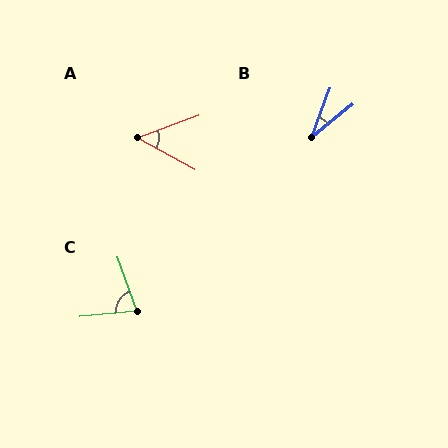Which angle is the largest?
C, at approximately 76 degrees.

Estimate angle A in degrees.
Approximately 49 degrees.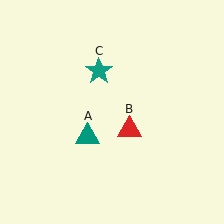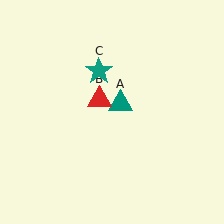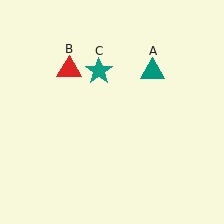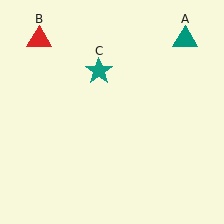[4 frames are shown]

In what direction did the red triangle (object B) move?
The red triangle (object B) moved up and to the left.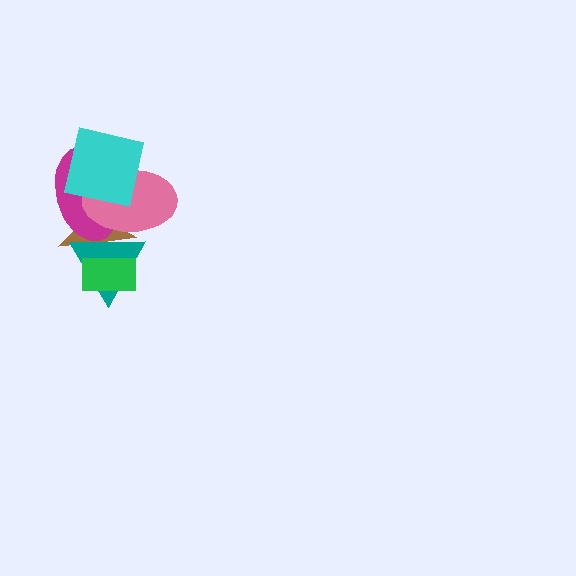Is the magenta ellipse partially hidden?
Yes, it is partially covered by another shape.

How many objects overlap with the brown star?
5 objects overlap with the brown star.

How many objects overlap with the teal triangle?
4 objects overlap with the teal triangle.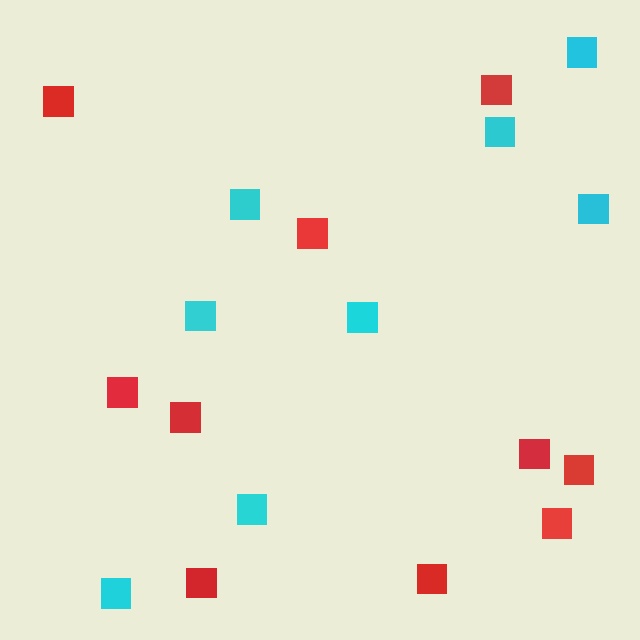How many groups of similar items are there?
There are 2 groups: one group of cyan squares (8) and one group of red squares (10).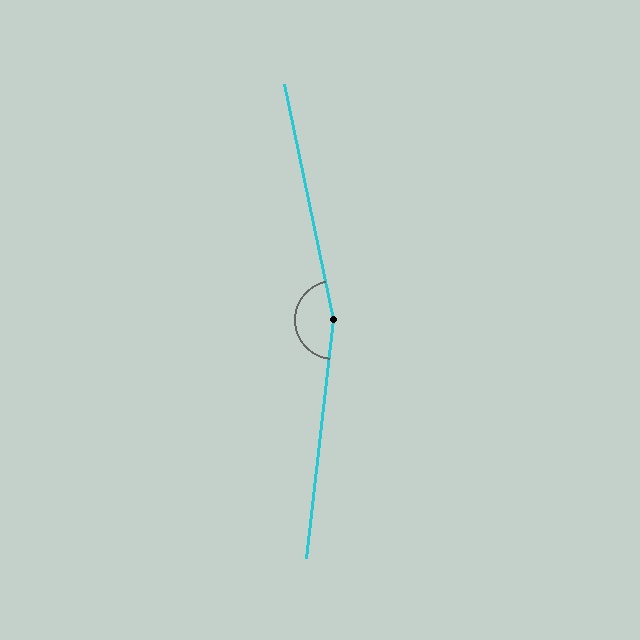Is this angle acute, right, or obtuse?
It is obtuse.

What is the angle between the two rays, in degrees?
Approximately 162 degrees.